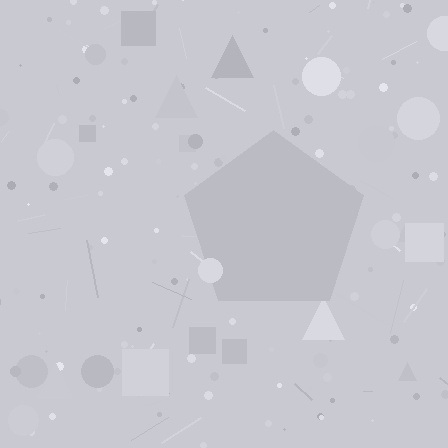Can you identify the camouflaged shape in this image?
The camouflaged shape is a pentagon.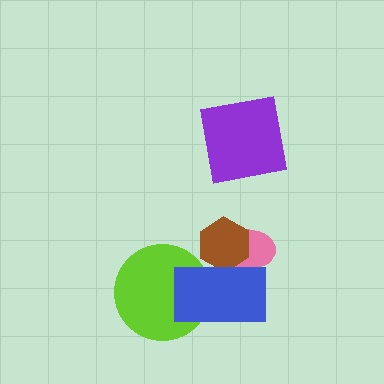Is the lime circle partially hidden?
Yes, it is partially covered by another shape.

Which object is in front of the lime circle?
The blue rectangle is in front of the lime circle.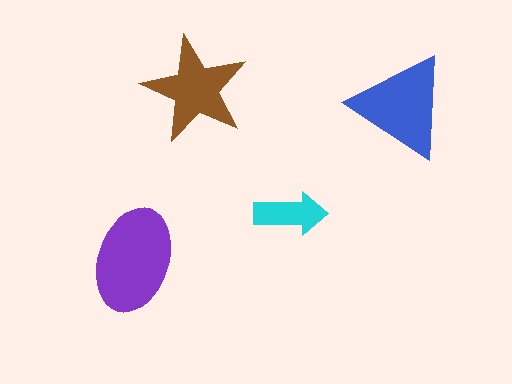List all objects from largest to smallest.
The purple ellipse, the blue triangle, the brown star, the cyan arrow.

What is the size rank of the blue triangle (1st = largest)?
2nd.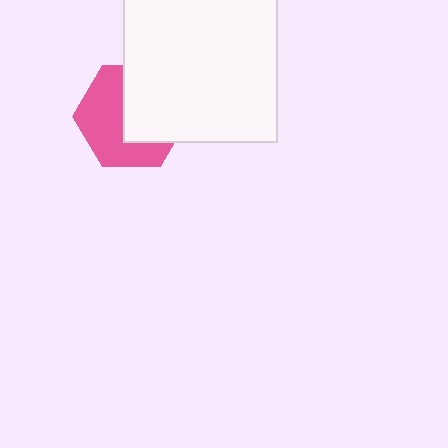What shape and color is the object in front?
The object in front is a white square.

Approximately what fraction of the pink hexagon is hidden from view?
Roughly 47% of the pink hexagon is hidden behind the white square.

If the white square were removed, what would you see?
You would see the complete pink hexagon.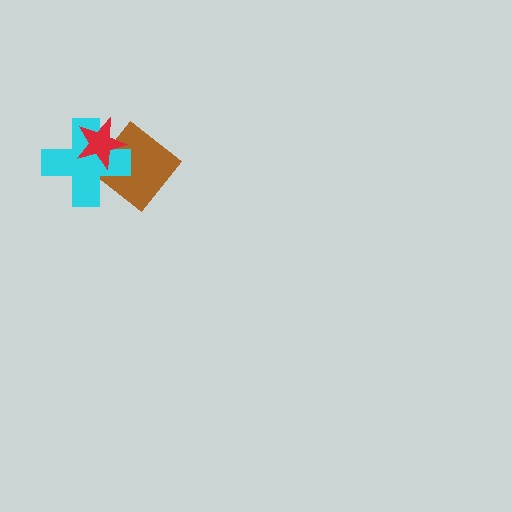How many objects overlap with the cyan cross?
2 objects overlap with the cyan cross.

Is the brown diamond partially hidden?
Yes, it is partially covered by another shape.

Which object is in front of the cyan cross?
The red star is in front of the cyan cross.